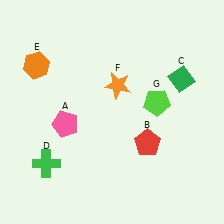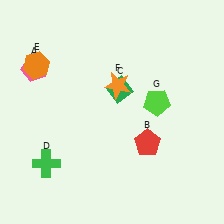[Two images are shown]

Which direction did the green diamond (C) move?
The green diamond (C) moved left.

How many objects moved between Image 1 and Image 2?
2 objects moved between the two images.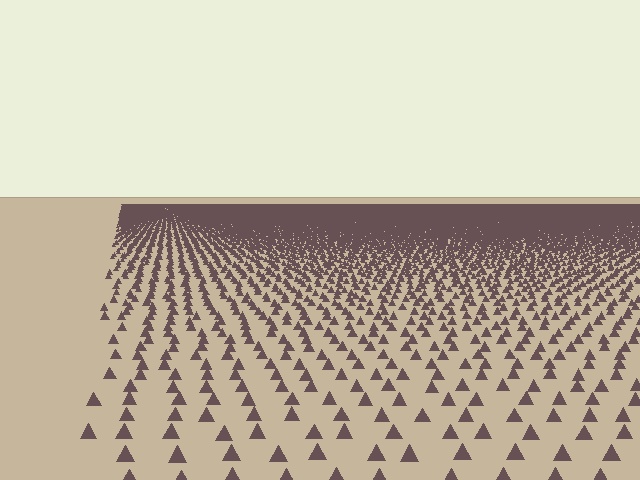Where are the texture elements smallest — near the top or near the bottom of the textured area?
Near the top.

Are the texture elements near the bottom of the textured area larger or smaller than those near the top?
Larger. Near the bottom, elements are closer to the viewer and appear at a bigger on-screen size.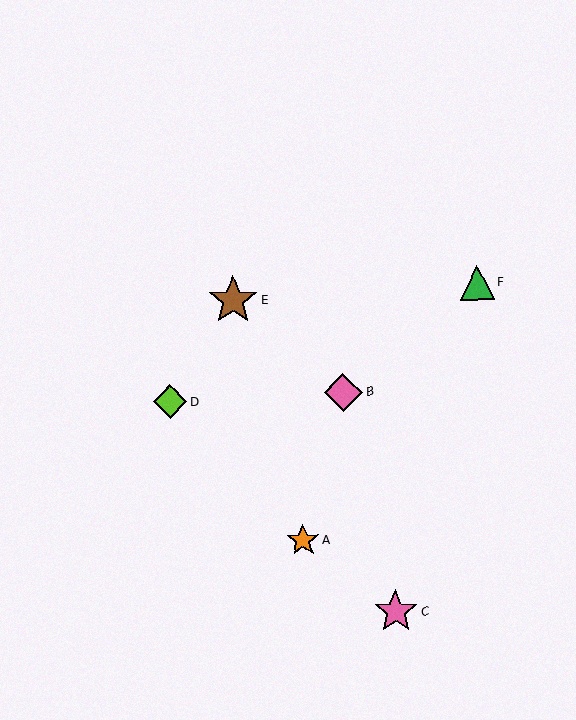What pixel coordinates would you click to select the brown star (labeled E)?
Click at (233, 301) to select the brown star E.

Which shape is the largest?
The brown star (labeled E) is the largest.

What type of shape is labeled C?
Shape C is a pink star.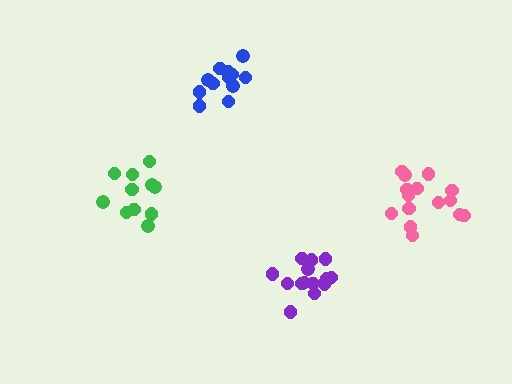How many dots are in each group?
Group 1: 15 dots, Group 2: 13 dots, Group 3: 11 dots, Group 4: 15 dots (54 total).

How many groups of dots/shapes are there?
There are 4 groups.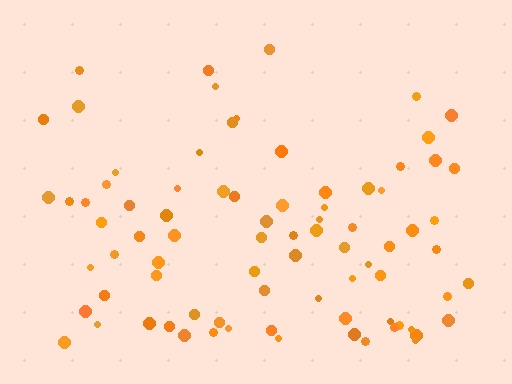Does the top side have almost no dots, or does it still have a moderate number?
Still a moderate number, just noticeably fewer than the bottom.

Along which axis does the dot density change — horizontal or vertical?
Vertical.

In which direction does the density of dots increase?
From top to bottom, with the bottom side densest.